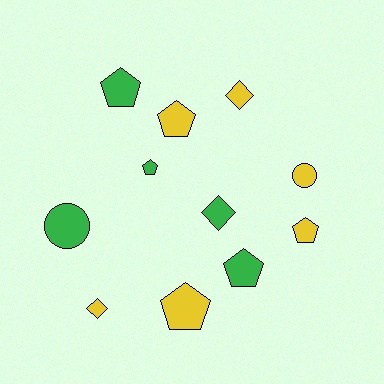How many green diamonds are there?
There is 1 green diamond.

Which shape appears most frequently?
Pentagon, with 6 objects.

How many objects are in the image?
There are 11 objects.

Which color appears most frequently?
Yellow, with 6 objects.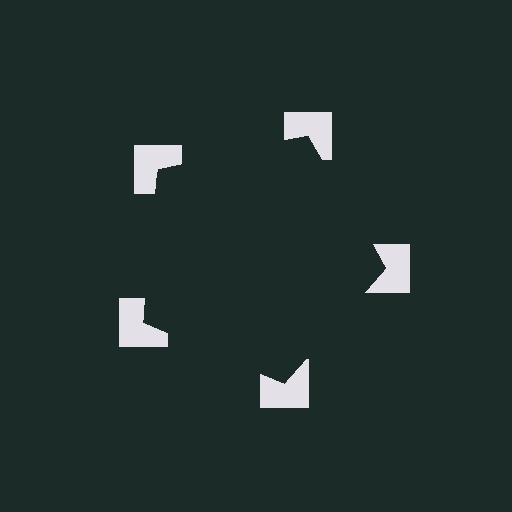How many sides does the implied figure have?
5 sides.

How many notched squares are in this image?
There are 5 — one at each vertex of the illusory pentagon.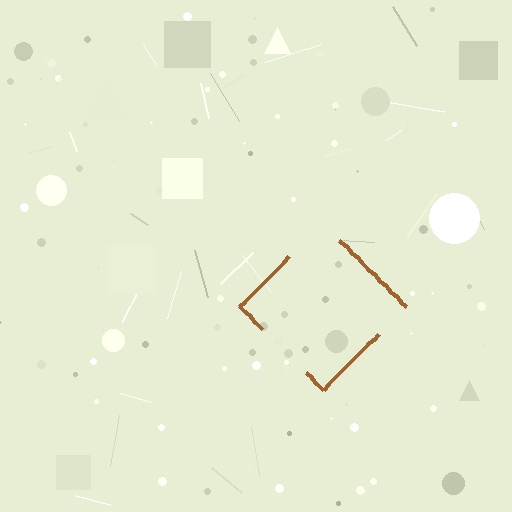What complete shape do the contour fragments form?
The contour fragments form a diamond.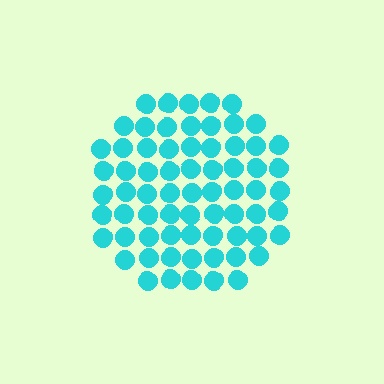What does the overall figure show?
The overall figure shows a circle.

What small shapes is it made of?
It is made of small circles.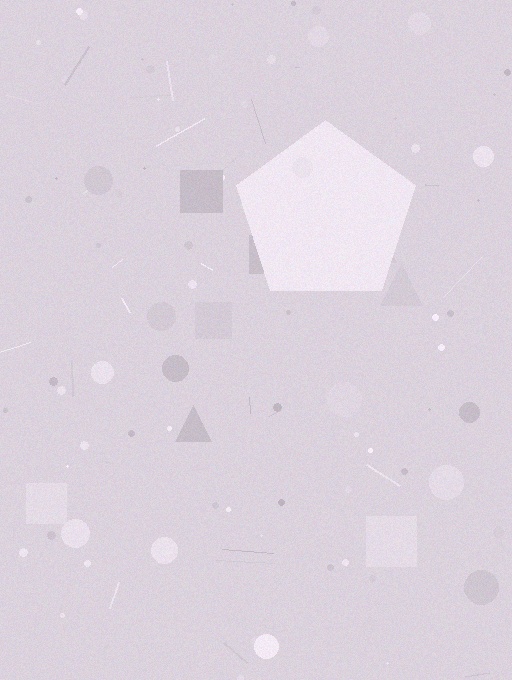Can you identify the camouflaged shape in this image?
The camouflaged shape is a pentagon.